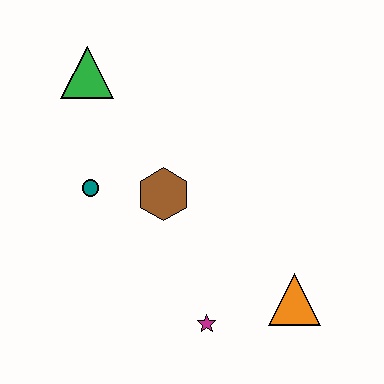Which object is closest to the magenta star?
The orange triangle is closest to the magenta star.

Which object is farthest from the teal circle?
The orange triangle is farthest from the teal circle.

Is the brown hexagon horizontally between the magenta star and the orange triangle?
No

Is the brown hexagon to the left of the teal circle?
No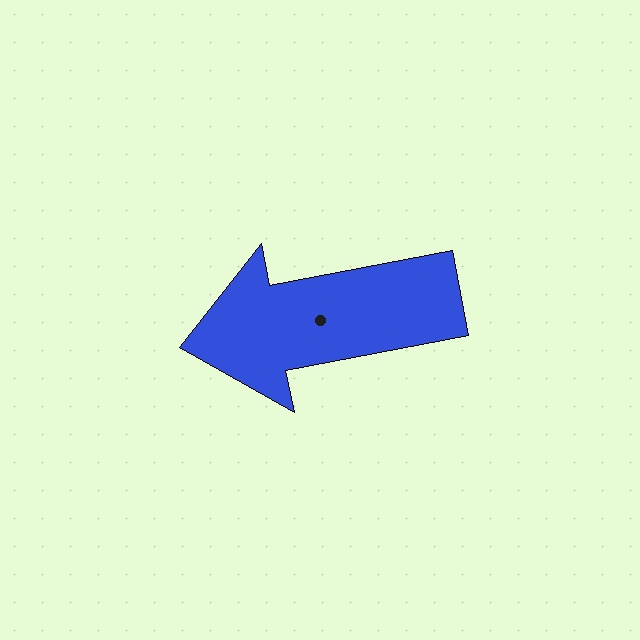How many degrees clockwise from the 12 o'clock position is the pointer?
Approximately 259 degrees.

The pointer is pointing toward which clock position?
Roughly 9 o'clock.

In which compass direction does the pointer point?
West.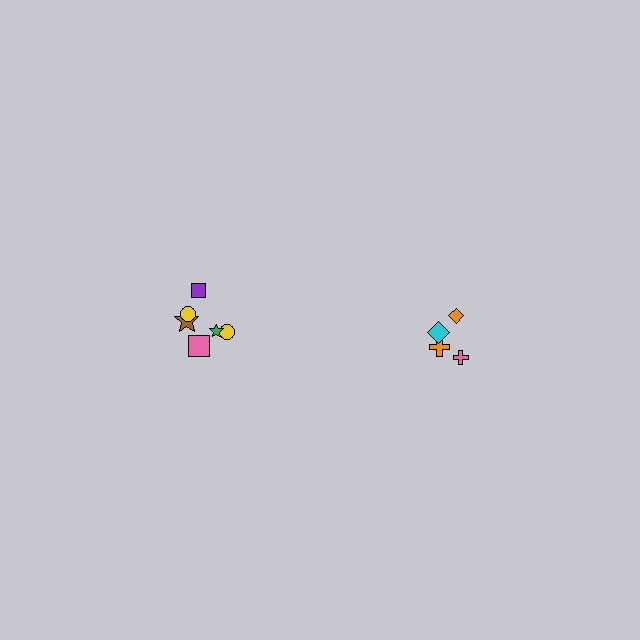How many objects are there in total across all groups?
There are 10 objects.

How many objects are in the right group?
There are 4 objects.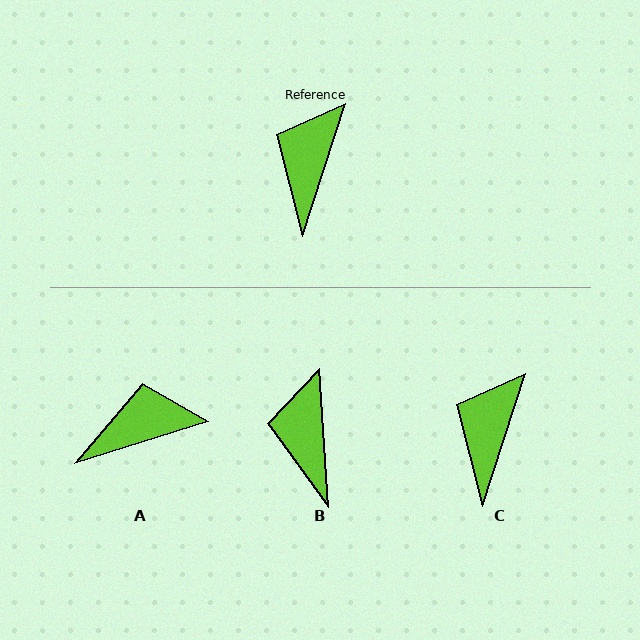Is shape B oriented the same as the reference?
No, it is off by about 22 degrees.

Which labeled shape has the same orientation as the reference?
C.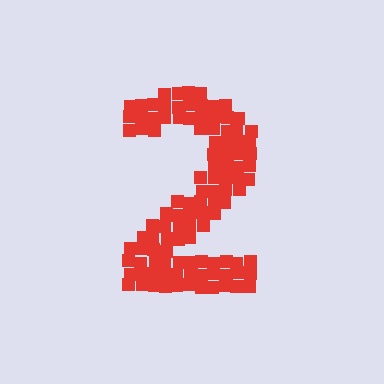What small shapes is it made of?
It is made of small squares.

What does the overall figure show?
The overall figure shows the digit 2.